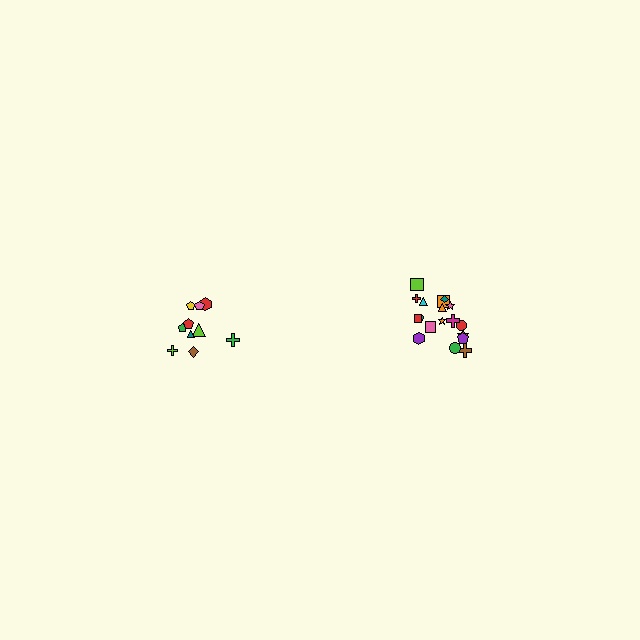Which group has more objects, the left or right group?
The right group.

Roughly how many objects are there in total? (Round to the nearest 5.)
Roughly 30 objects in total.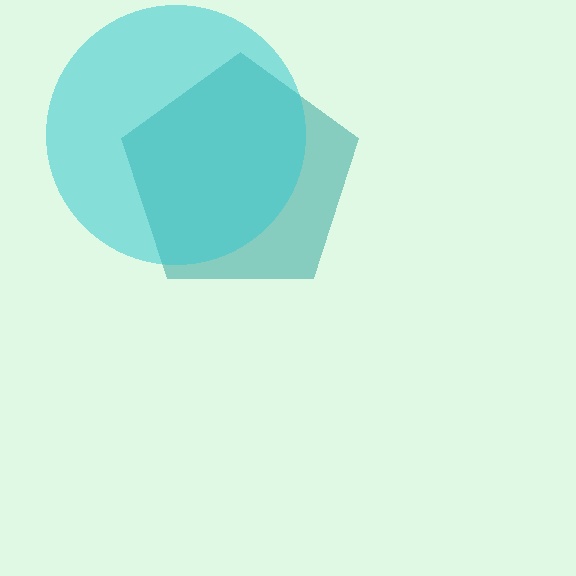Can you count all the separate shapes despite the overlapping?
Yes, there are 2 separate shapes.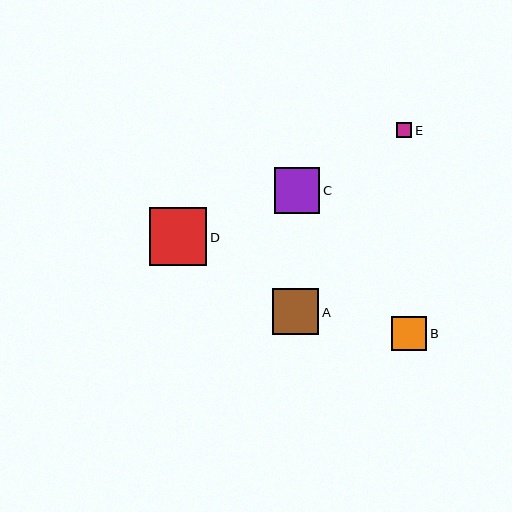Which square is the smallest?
Square E is the smallest with a size of approximately 15 pixels.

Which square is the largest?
Square D is the largest with a size of approximately 58 pixels.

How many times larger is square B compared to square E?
Square B is approximately 2.3 times the size of square E.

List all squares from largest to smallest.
From largest to smallest: D, A, C, B, E.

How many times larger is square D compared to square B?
Square D is approximately 1.7 times the size of square B.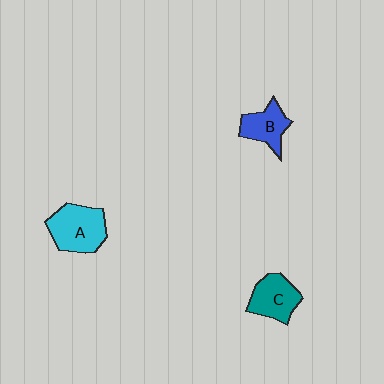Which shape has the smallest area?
Shape B (blue).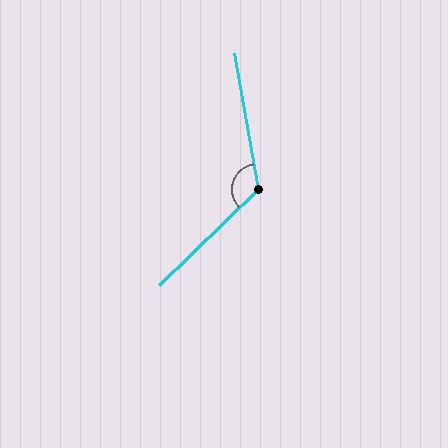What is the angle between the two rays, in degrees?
Approximately 124 degrees.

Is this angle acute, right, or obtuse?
It is obtuse.